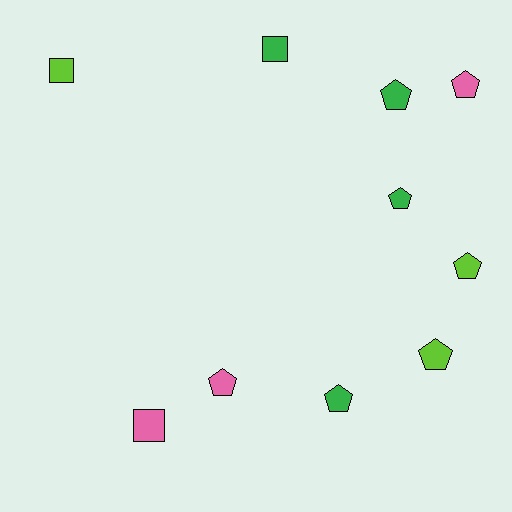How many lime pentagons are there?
There are 2 lime pentagons.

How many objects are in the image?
There are 10 objects.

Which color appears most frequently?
Green, with 4 objects.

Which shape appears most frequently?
Pentagon, with 7 objects.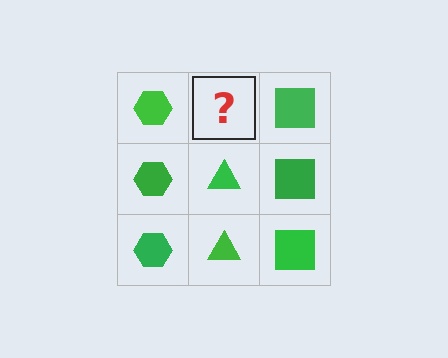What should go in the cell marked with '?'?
The missing cell should contain a green triangle.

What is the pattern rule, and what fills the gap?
The rule is that each column has a consistent shape. The gap should be filled with a green triangle.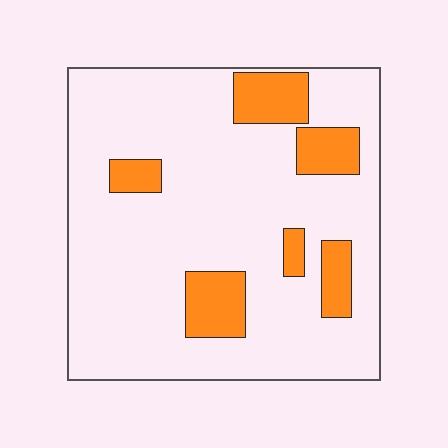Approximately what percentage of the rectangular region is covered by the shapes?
Approximately 15%.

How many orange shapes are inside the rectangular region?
6.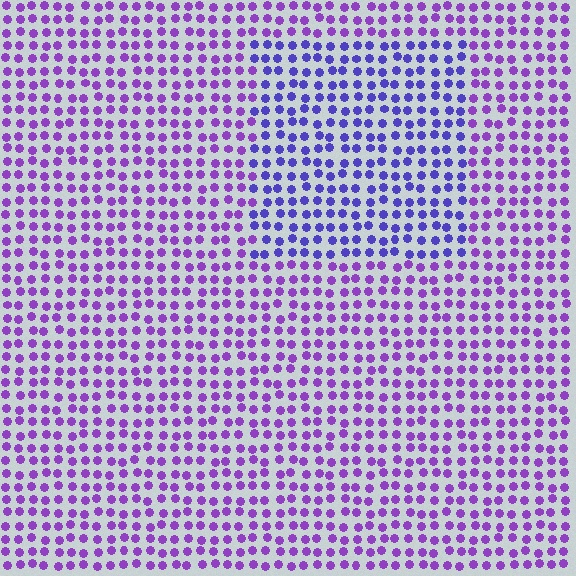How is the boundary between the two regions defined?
The boundary is defined purely by a slight shift in hue (about 30 degrees). Spacing, size, and orientation are identical on both sides.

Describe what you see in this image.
The image is filled with small purple elements in a uniform arrangement. A rectangle-shaped region is visible where the elements are tinted to a slightly different hue, forming a subtle color boundary.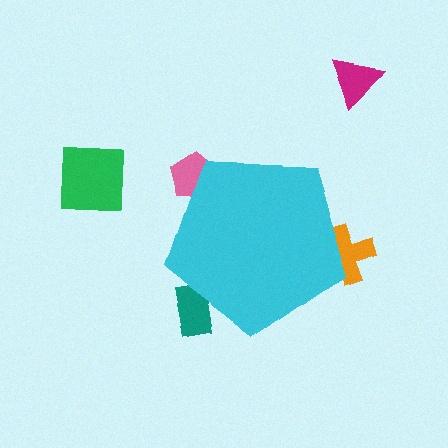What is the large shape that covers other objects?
A cyan pentagon.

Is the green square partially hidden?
No, the green square is fully visible.